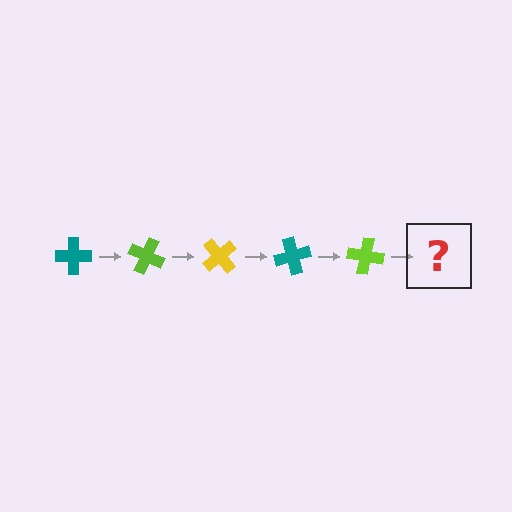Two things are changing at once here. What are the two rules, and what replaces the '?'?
The two rules are that it rotates 25 degrees each step and the color cycles through teal, lime, and yellow. The '?' should be a yellow cross, rotated 125 degrees from the start.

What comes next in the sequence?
The next element should be a yellow cross, rotated 125 degrees from the start.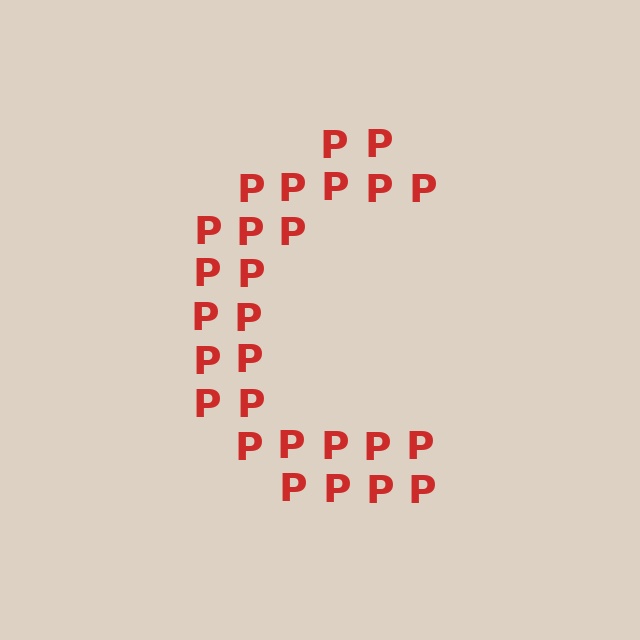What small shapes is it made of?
It is made of small letter P's.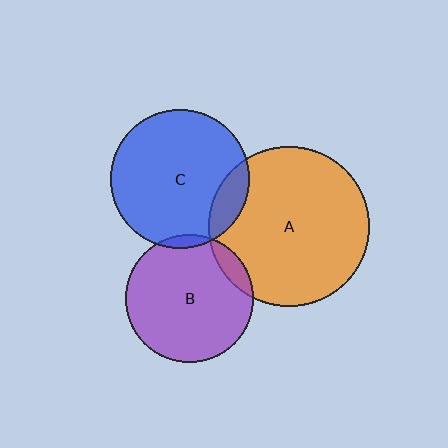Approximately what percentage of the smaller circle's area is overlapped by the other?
Approximately 10%.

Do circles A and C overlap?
Yes.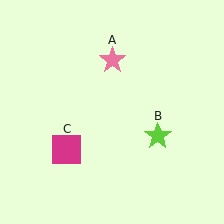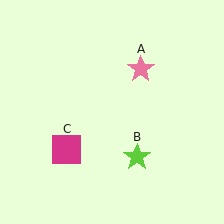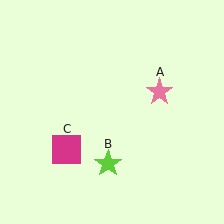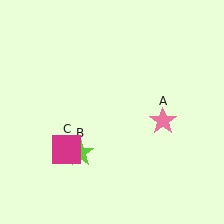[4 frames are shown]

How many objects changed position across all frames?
2 objects changed position: pink star (object A), lime star (object B).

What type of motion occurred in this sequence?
The pink star (object A), lime star (object B) rotated clockwise around the center of the scene.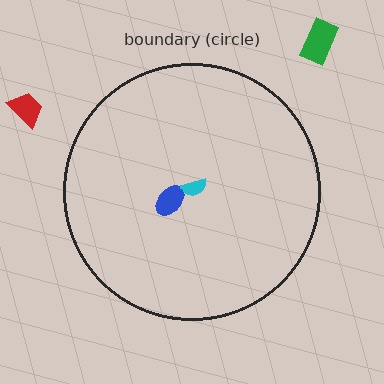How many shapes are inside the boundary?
2 inside, 2 outside.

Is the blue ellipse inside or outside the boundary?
Inside.